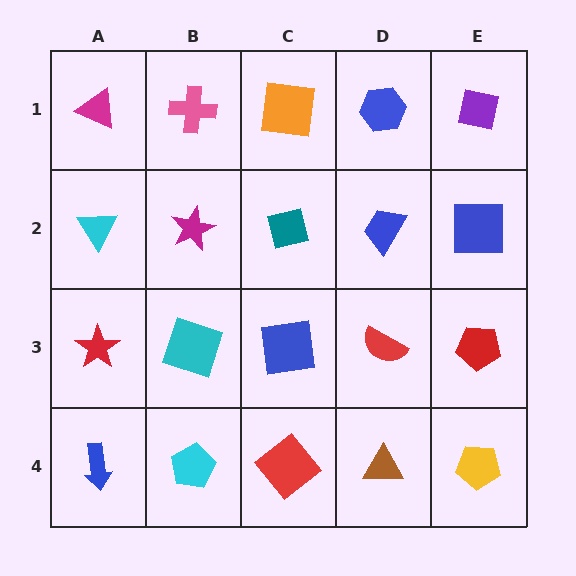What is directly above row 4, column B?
A cyan square.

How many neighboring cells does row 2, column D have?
4.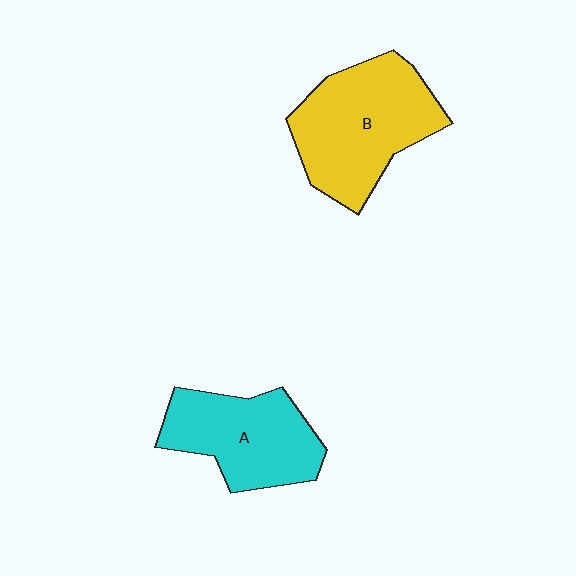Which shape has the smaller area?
Shape A (cyan).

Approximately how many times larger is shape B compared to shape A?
Approximately 1.2 times.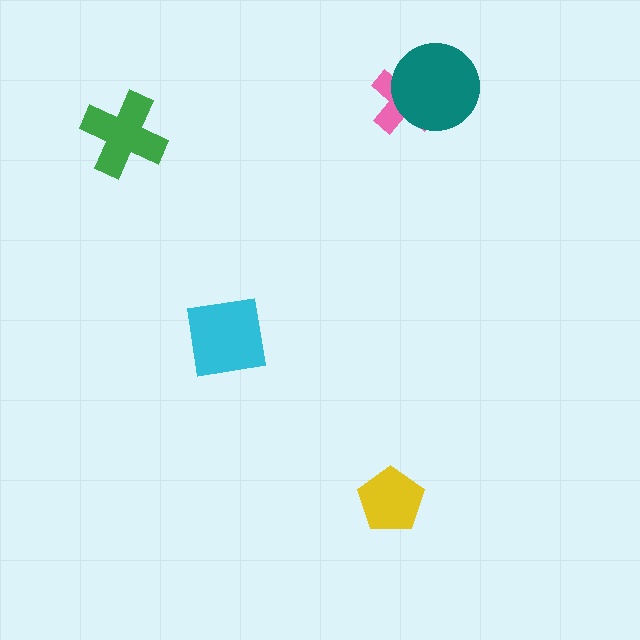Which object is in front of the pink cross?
The teal circle is in front of the pink cross.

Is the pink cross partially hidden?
Yes, it is partially covered by another shape.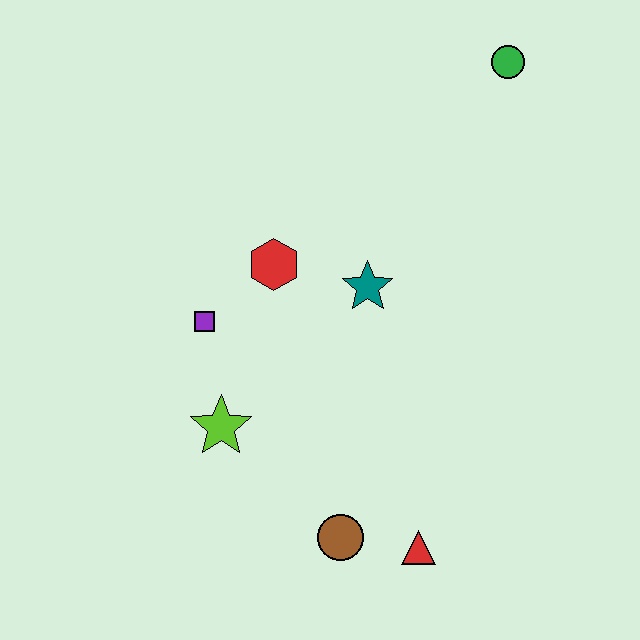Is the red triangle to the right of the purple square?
Yes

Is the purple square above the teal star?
No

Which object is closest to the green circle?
The teal star is closest to the green circle.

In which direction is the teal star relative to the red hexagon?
The teal star is to the right of the red hexagon.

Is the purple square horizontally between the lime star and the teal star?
No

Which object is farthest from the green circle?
The brown circle is farthest from the green circle.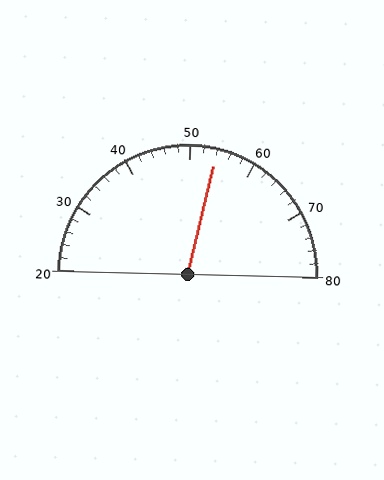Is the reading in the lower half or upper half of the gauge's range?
The reading is in the upper half of the range (20 to 80).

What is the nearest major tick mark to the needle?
The nearest major tick mark is 50.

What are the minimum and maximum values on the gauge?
The gauge ranges from 20 to 80.